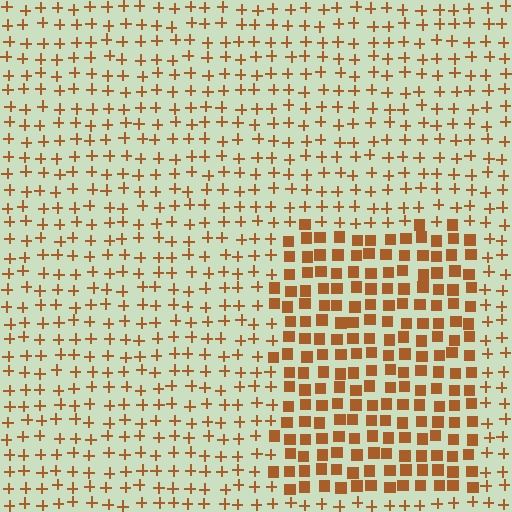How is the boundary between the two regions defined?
The boundary is defined by a change in element shape: squares inside vs. plus signs outside. All elements share the same color and spacing.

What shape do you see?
I see a rectangle.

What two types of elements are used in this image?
The image uses squares inside the rectangle region and plus signs outside it.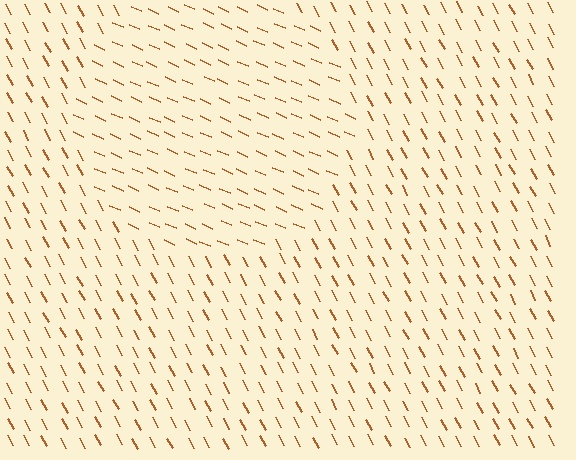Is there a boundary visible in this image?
Yes, there is a texture boundary formed by a change in line orientation.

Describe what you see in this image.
The image is filled with small brown line segments. A circle region in the image has lines oriented differently from the surrounding lines, creating a visible texture boundary.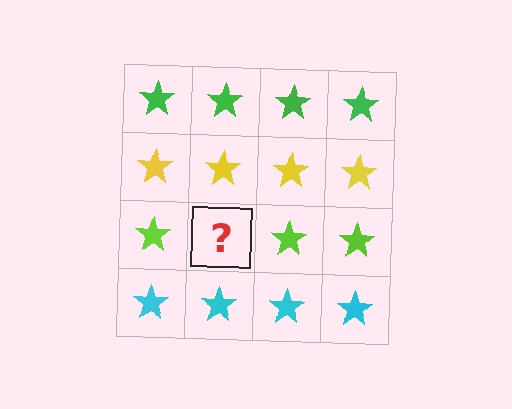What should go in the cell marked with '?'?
The missing cell should contain a lime star.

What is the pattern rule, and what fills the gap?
The rule is that each row has a consistent color. The gap should be filled with a lime star.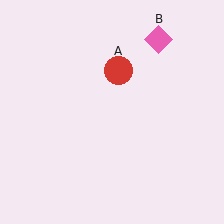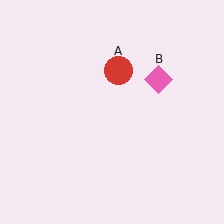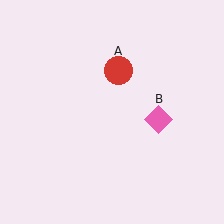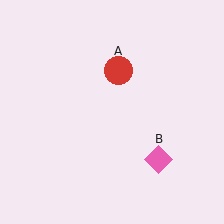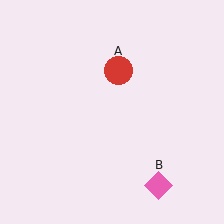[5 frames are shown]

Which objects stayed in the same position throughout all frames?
Red circle (object A) remained stationary.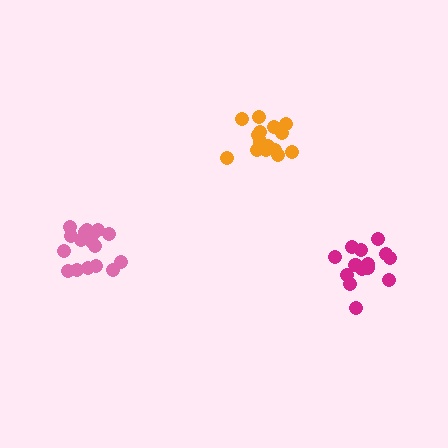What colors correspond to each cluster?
The clusters are colored: pink, orange, magenta.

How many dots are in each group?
Group 1: 18 dots, Group 2: 16 dots, Group 3: 15 dots (49 total).